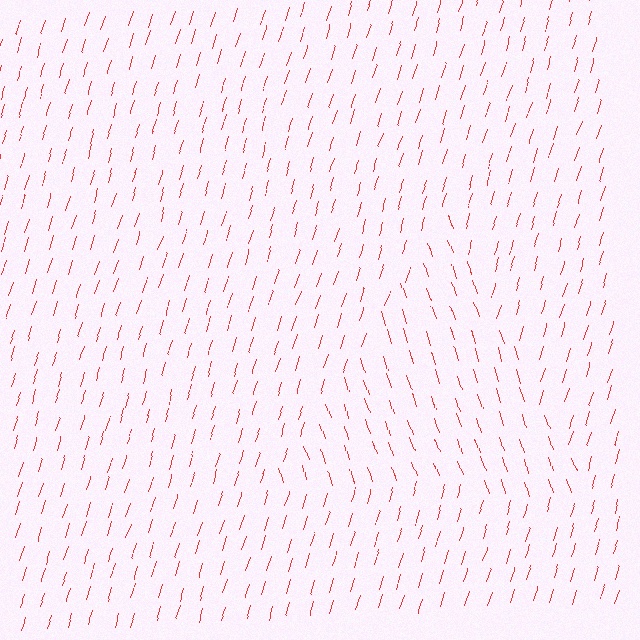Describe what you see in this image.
The image is filled with small red line segments. A triangle region in the image has lines oriented differently from the surrounding lines, creating a visible texture boundary.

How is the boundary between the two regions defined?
The boundary is defined purely by a change in line orientation (approximately 36 degrees difference). All lines are the same color and thickness.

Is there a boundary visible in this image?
Yes, there is a texture boundary formed by a change in line orientation.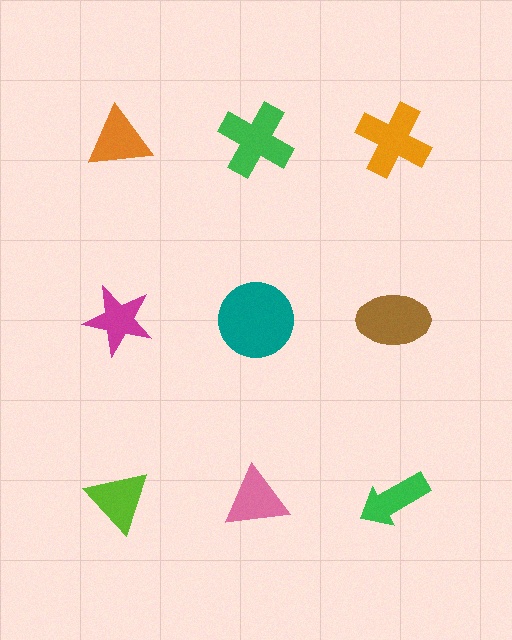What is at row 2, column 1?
A magenta star.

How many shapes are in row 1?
3 shapes.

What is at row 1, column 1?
An orange triangle.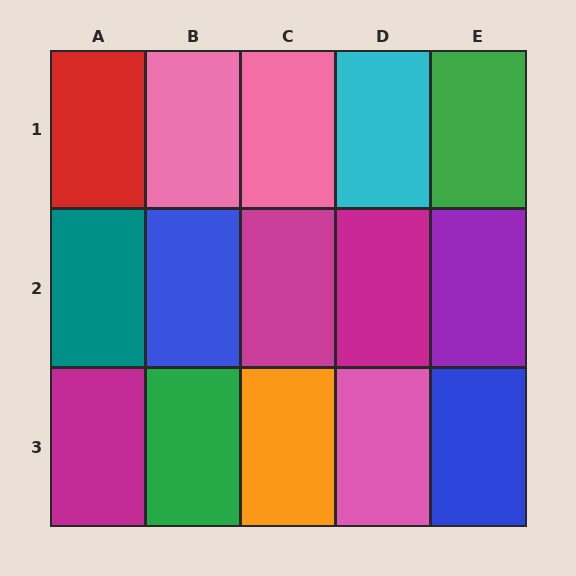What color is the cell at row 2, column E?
Purple.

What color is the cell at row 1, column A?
Red.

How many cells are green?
2 cells are green.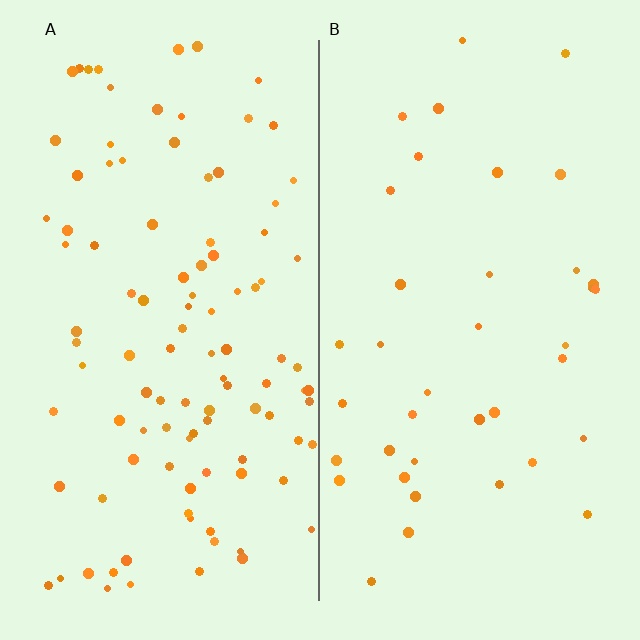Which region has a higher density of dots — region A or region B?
A (the left).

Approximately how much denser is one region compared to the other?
Approximately 2.7× — region A over region B.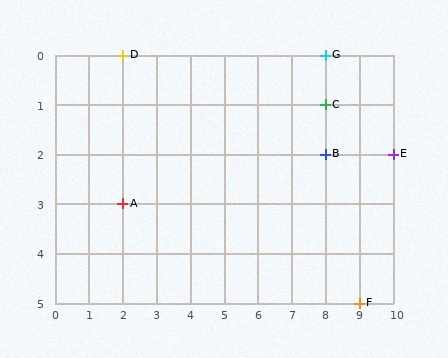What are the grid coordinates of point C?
Point C is at grid coordinates (8, 1).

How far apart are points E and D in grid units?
Points E and D are 8 columns and 2 rows apart (about 8.2 grid units diagonally).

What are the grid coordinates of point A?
Point A is at grid coordinates (2, 3).